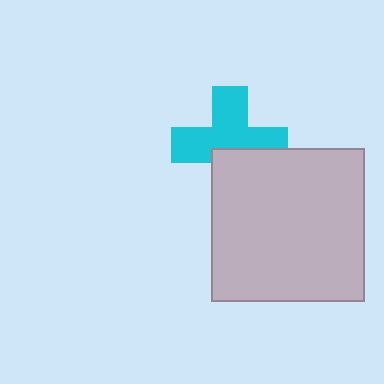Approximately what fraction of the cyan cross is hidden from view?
Roughly 37% of the cyan cross is hidden behind the light gray square.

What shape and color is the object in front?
The object in front is a light gray square.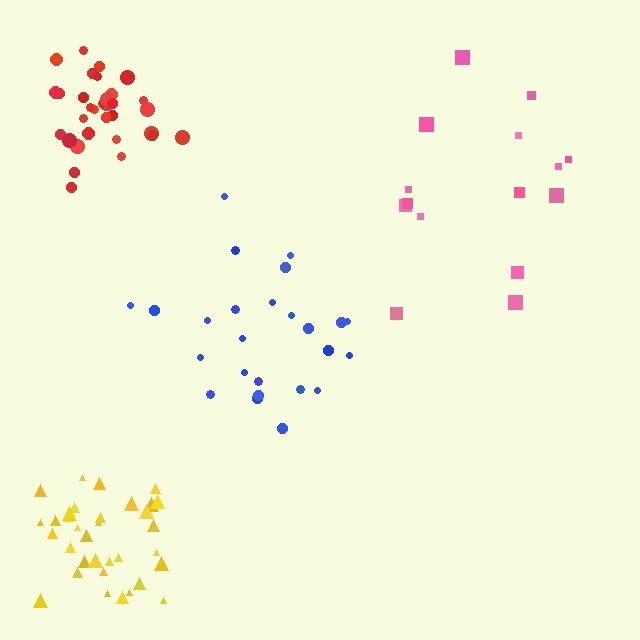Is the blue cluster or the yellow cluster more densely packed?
Yellow.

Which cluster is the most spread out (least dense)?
Pink.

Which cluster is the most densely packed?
Red.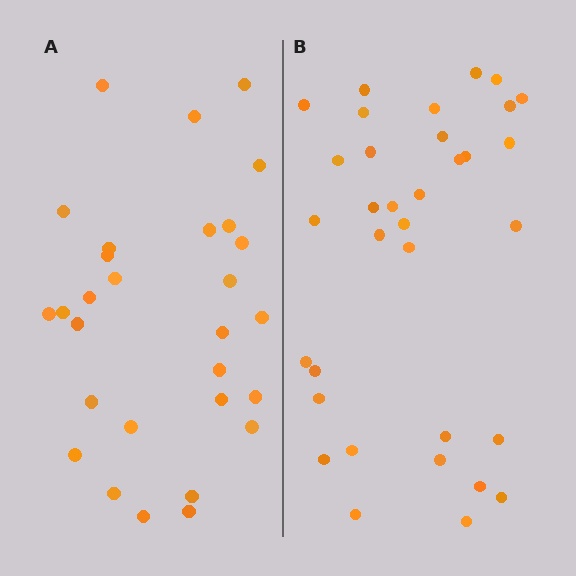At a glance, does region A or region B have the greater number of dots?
Region B (the right region) has more dots.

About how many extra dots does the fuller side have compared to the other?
Region B has about 5 more dots than region A.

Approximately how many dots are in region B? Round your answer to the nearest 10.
About 30 dots. (The exact count is 34, which rounds to 30.)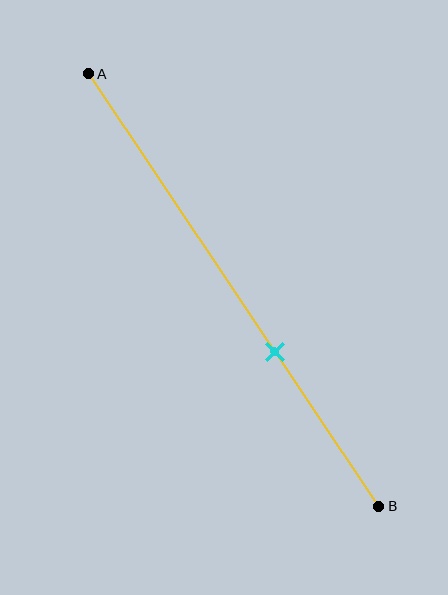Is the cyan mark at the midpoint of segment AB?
No, the mark is at about 65% from A, not at the 50% midpoint.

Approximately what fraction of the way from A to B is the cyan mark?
The cyan mark is approximately 65% of the way from A to B.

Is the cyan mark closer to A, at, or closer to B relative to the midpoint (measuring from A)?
The cyan mark is closer to point B than the midpoint of segment AB.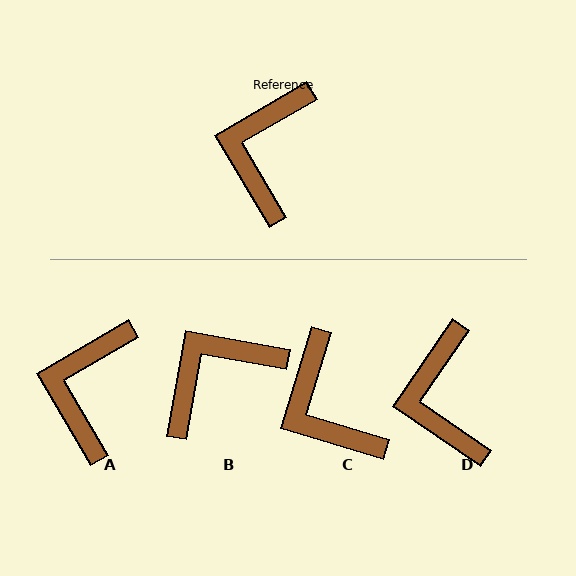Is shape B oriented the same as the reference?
No, it is off by about 40 degrees.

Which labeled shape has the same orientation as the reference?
A.